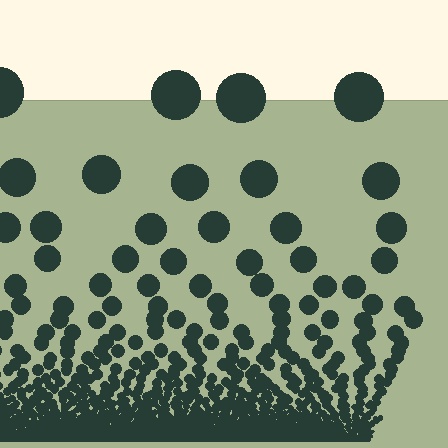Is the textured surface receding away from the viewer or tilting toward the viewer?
The surface appears to tilt toward the viewer. Texture elements get larger and sparser toward the top.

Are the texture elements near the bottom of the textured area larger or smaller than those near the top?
Smaller. The gradient is inverted — elements near the bottom are smaller and denser.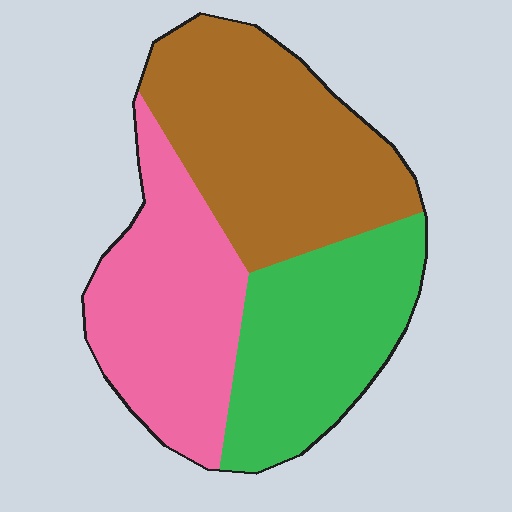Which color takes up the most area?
Brown, at roughly 40%.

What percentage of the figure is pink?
Pink takes up about one third (1/3) of the figure.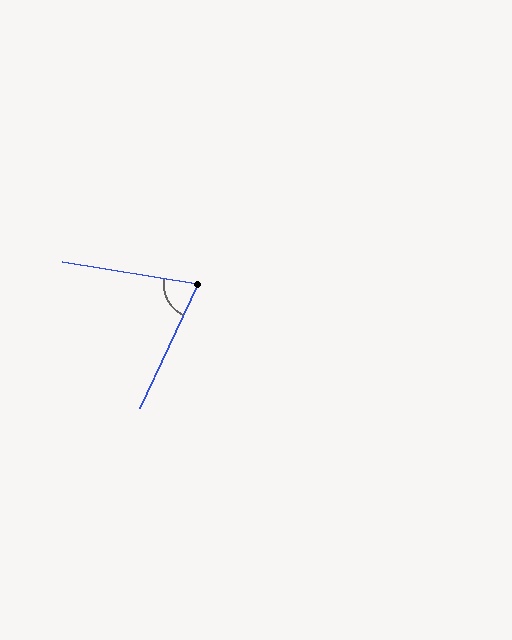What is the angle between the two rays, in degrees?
Approximately 75 degrees.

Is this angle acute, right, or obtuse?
It is acute.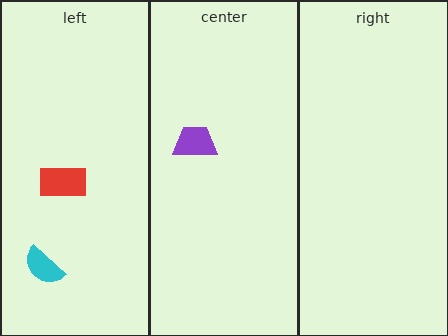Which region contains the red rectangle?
The left region.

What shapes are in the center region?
The purple trapezoid.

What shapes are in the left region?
The red rectangle, the cyan semicircle.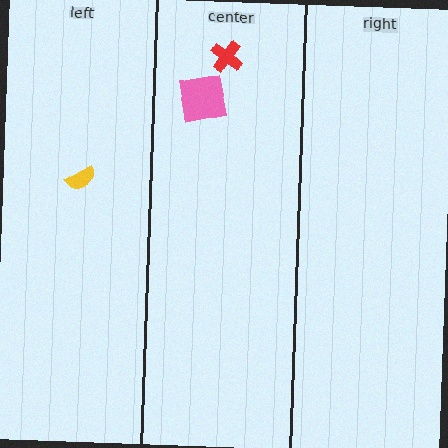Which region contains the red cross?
The center region.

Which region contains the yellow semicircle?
The left region.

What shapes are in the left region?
The yellow semicircle.